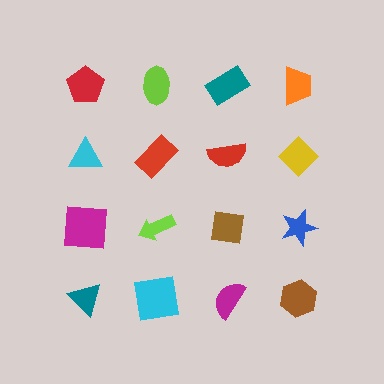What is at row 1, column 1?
A red pentagon.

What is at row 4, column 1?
A teal triangle.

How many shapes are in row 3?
4 shapes.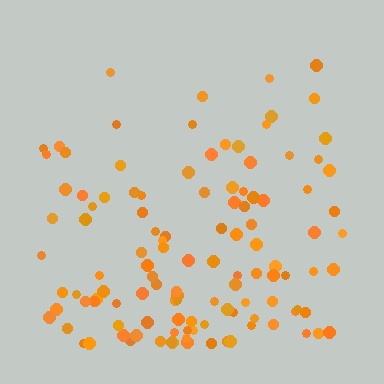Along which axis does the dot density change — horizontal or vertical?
Vertical.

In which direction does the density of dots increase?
From top to bottom, with the bottom side densest.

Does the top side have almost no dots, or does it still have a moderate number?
Still a moderate number, just noticeably fewer than the bottom.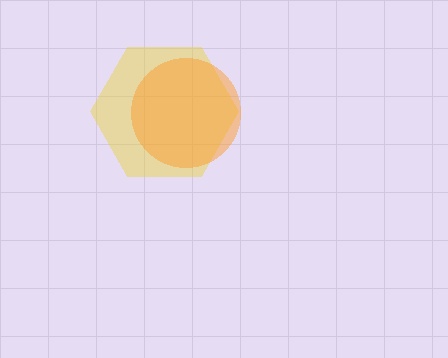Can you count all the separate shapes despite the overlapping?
Yes, there are 2 separate shapes.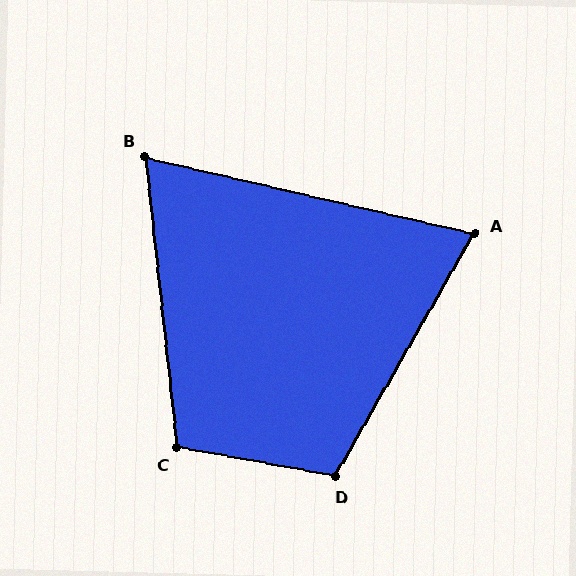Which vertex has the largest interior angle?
D, at approximately 109 degrees.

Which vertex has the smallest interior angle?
B, at approximately 71 degrees.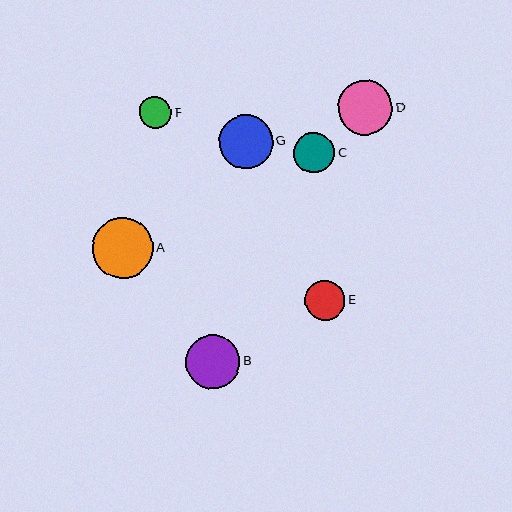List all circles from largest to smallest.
From largest to smallest: A, D, B, G, C, E, F.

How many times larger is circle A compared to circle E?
Circle A is approximately 1.5 times the size of circle E.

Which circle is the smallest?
Circle F is the smallest with a size of approximately 32 pixels.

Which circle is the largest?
Circle A is the largest with a size of approximately 61 pixels.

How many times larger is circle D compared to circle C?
Circle D is approximately 1.3 times the size of circle C.